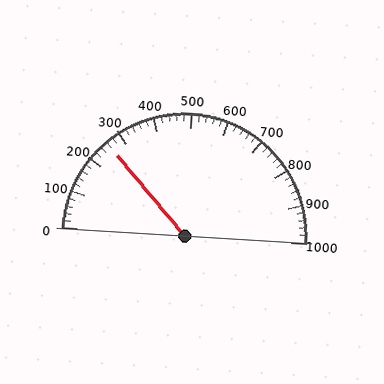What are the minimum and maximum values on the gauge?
The gauge ranges from 0 to 1000.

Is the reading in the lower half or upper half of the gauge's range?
The reading is in the lower half of the range (0 to 1000).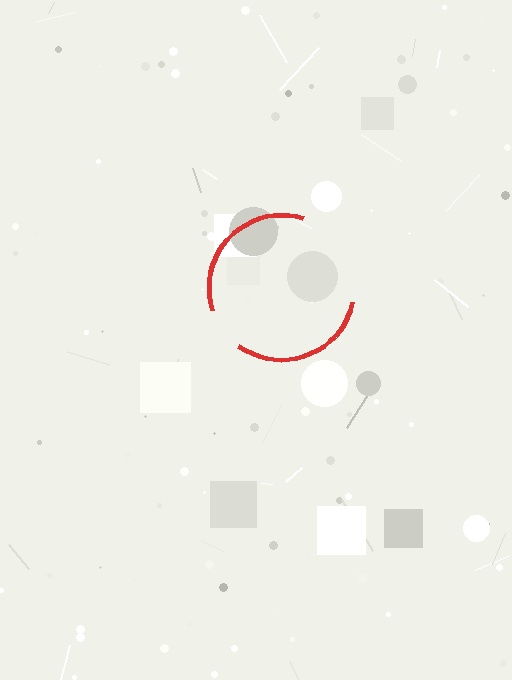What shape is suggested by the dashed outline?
The dashed outline suggests a circle.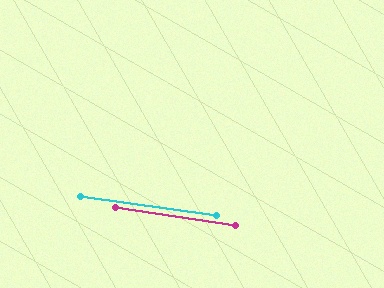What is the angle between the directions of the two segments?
Approximately 0 degrees.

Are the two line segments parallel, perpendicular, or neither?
Parallel — their directions differ by only 0.4°.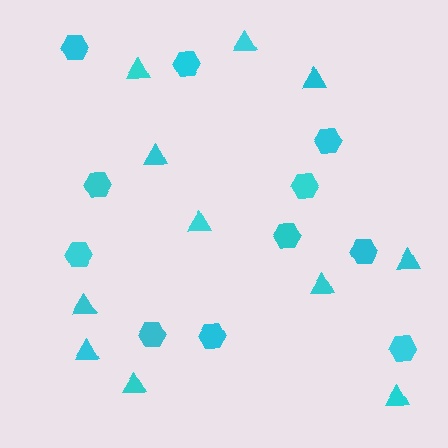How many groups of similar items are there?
There are 2 groups: one group of hexagons (11) and one group of triangles (11).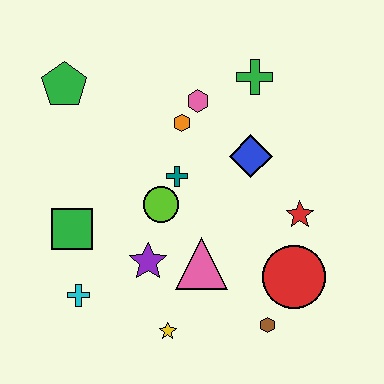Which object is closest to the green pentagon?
The orange hexagon is closest to the green pentagon.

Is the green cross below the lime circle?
No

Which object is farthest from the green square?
The green cross is farthest from the green square.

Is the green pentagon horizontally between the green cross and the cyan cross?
No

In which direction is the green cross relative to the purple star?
The green cross is above the purple star.